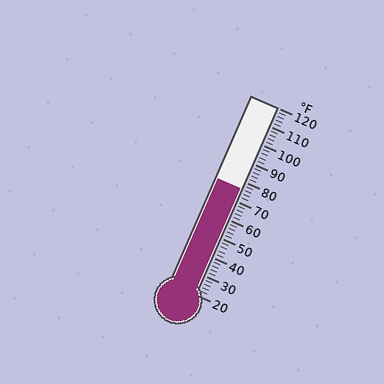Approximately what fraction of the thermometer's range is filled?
The thermometer is filled to approximately 55% of its range.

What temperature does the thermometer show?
The thermometer shows approximately 76°F.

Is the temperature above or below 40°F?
The temperature is above 40°F.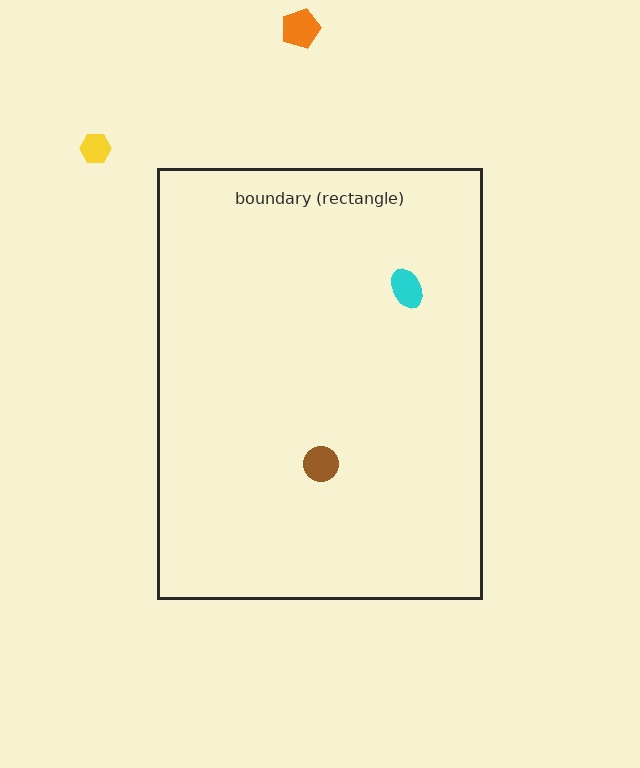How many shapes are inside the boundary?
2 inside, 2 outside.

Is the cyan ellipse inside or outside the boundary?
Inside.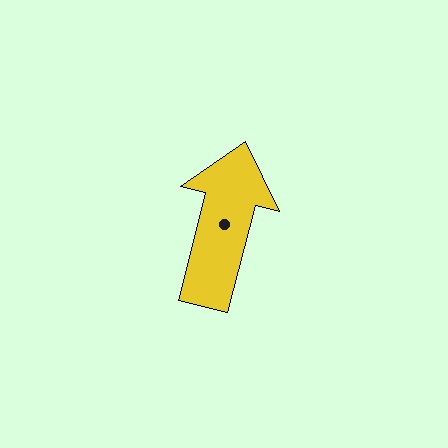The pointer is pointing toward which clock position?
Roughly 12 o'clock.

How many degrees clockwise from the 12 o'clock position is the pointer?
Approximately 14 degrees.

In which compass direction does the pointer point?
North.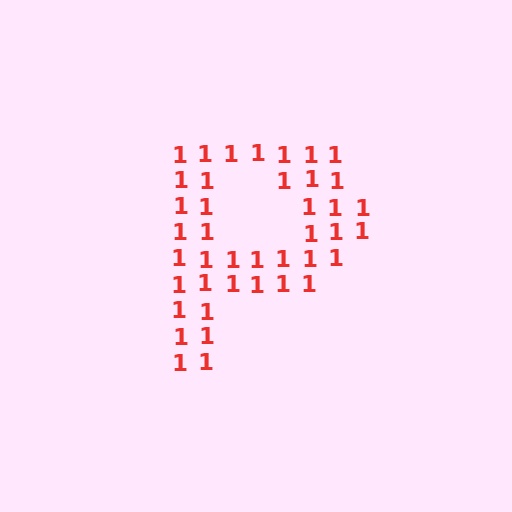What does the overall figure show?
The overall figure shows the letter P.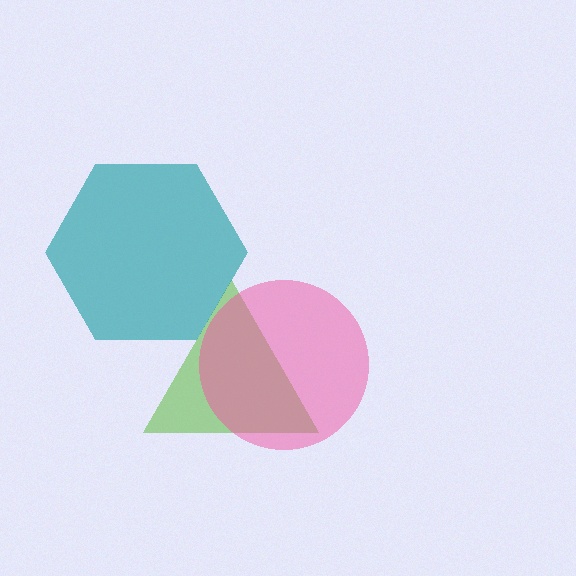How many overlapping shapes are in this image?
There are 3 overlapping shapes in the image.